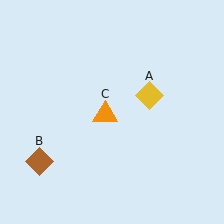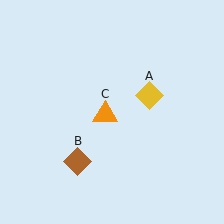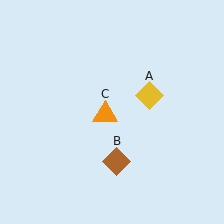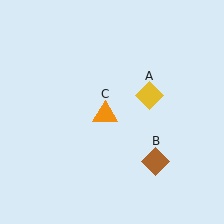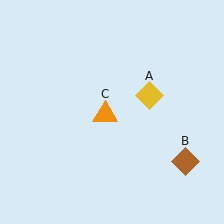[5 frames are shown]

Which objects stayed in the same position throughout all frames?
Yellow diamond (object A) and orange triangle (object C) remained stationary.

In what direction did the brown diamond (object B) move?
The brown diamond (object B) moved right.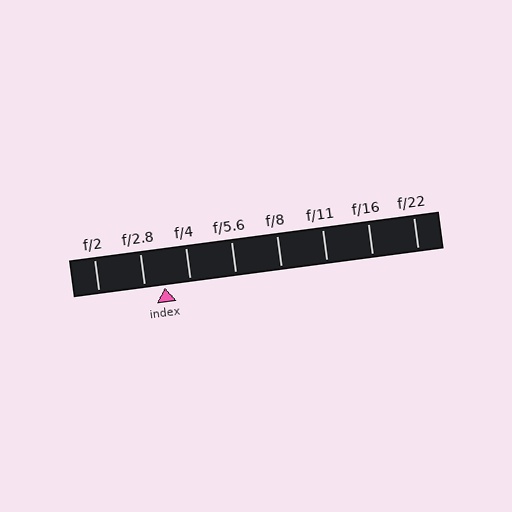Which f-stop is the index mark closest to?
The index mark is closest to f/2.8.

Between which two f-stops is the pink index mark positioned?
The index mark is between f/2.8 and f/4.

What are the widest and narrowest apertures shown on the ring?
The widest aperture shown is f/2 and the narrowest is f/22.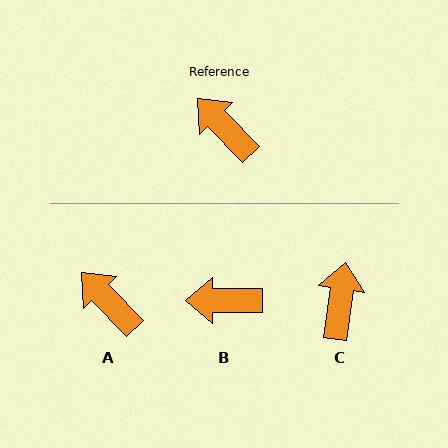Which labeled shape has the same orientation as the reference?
A.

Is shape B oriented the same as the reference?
No, it is off by about 46 degrees.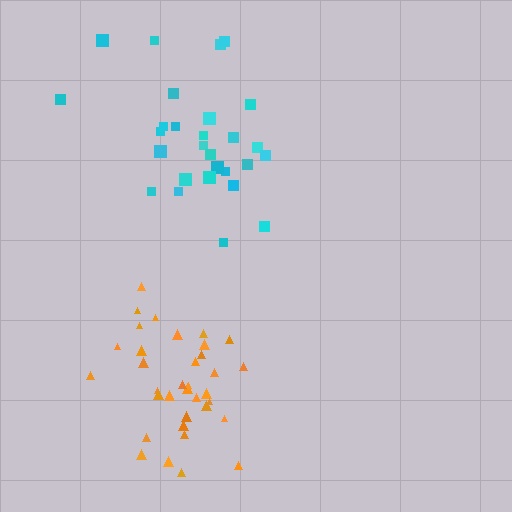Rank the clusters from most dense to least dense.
orange, cyan.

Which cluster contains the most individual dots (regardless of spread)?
Orange (35).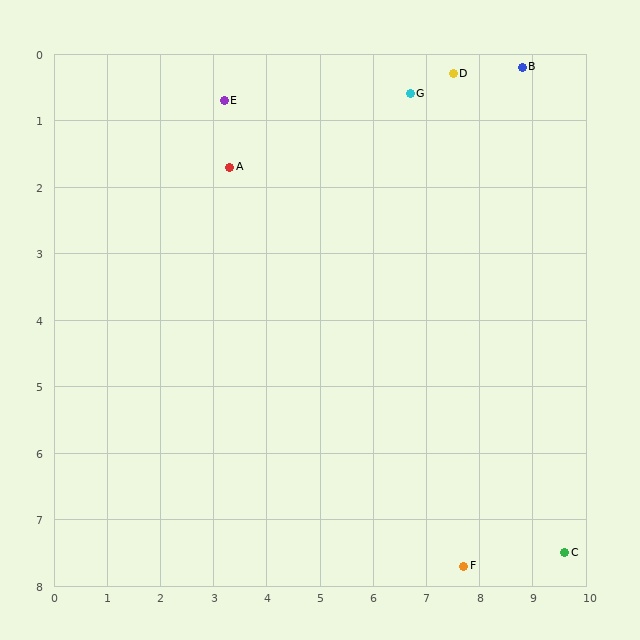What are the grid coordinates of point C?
Point C is at approximately (9.6, 7.5).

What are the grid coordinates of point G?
Point G is at approximately (6.7, 0.6).